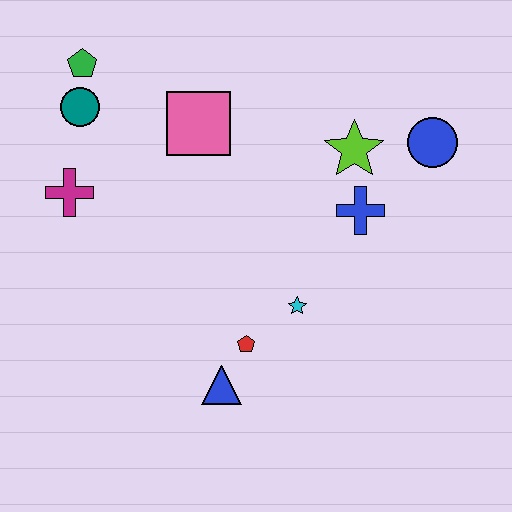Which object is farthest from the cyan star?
The green pentagon is farthest from the cyan star.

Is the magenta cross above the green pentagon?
No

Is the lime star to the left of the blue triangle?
No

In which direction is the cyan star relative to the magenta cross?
The cyan star is to the right of the magenta cross.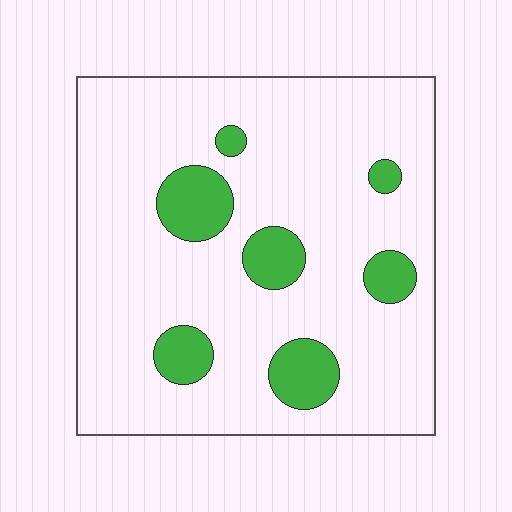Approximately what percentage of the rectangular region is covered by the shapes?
Approximately 15%.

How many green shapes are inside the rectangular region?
7.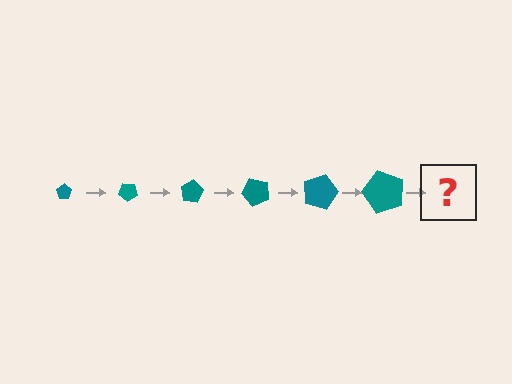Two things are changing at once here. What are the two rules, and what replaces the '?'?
The two rules are that the pentagon grows larger each step and it rotates 40 degrees each step. The '?' should be a pentagon, larger than the previous one and rotated 240 degrees from the start.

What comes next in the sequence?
The next element should be a pentagon, larger than the previous one and rotated 240 degrees from the start.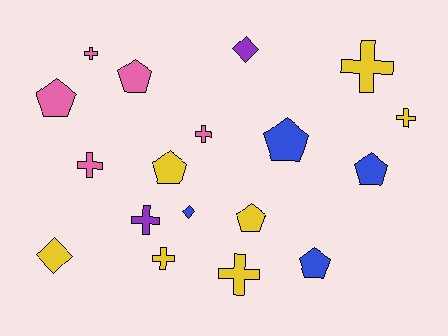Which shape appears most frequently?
Cross, with 8 objects.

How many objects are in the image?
There are 18 objects.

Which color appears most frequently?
Yellow, with 7 objects.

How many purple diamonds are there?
There is 1 purple diamond.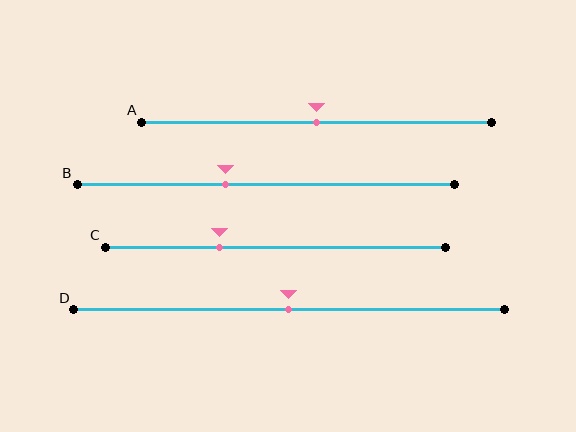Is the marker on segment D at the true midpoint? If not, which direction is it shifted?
Yes, the marker on segment D is at the true midpoint.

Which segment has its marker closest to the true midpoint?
Segment A has its marker closest to the true midpoint.